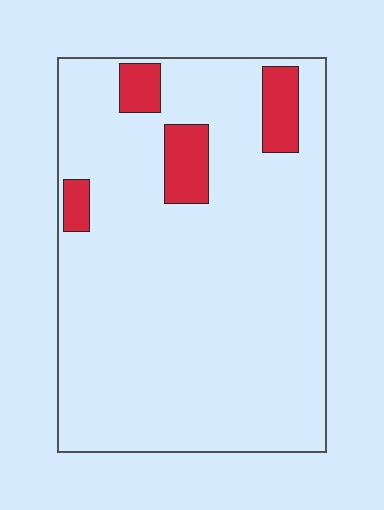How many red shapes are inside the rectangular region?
4.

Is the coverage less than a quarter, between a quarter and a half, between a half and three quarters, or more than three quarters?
Less than a quarter.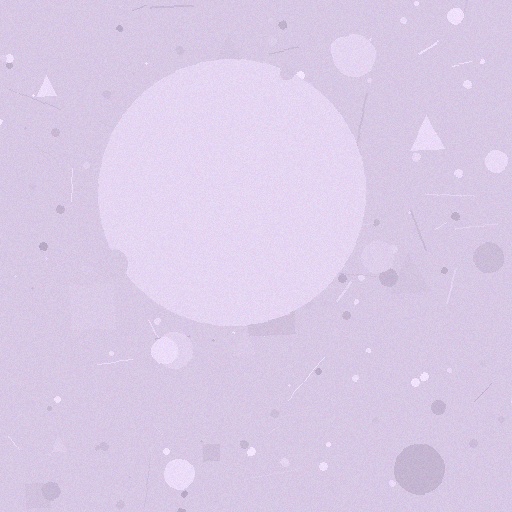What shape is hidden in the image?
A circle is hidden in the image.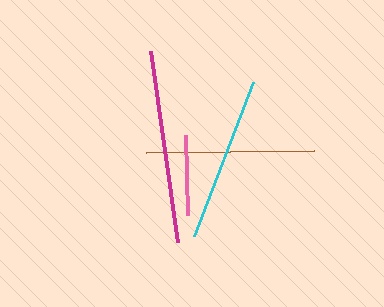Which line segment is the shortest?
The pink line is the shortest at approximately 80 pixels.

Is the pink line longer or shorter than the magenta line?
The magenta line is longer than the pink line.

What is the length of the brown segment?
The brown segment is approximately 169 pixels long.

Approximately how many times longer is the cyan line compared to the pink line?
The cyan line is approximately 2.1 times the length of the pink line.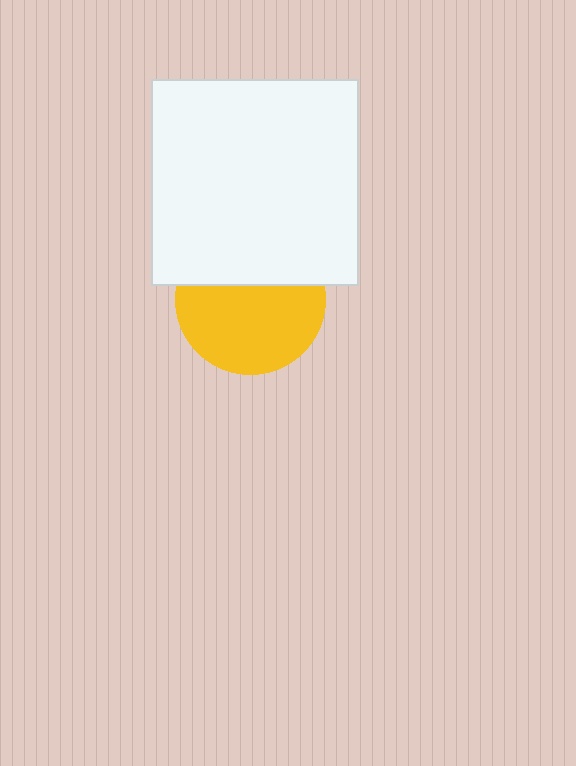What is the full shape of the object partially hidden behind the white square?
The partially hidden object is a yellow circle.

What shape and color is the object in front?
The object in front is a white square.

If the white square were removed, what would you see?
You would see the complete yellow circle.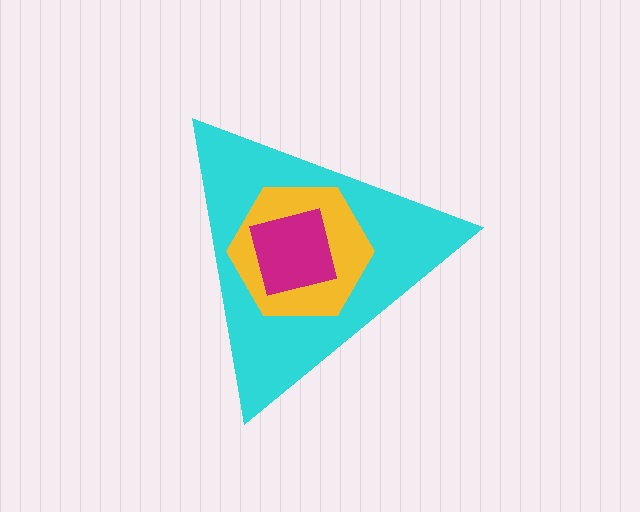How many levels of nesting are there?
3.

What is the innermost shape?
The magenta square.